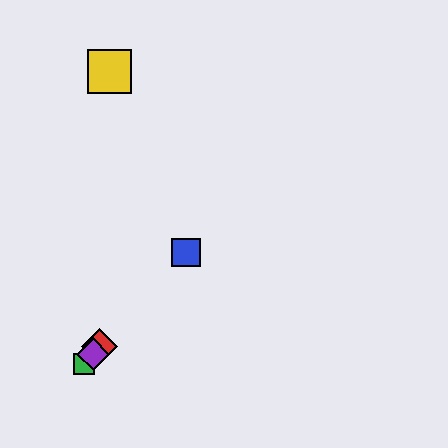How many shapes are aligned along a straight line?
4 shapes (the red diamond, the blue square, the green square, the purple diamond) are aligned along a straight line.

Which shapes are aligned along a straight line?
The red diamond, the blue square, the green square, the purple diamond are aligned along a straight line.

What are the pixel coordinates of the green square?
The green square is at (84, 364).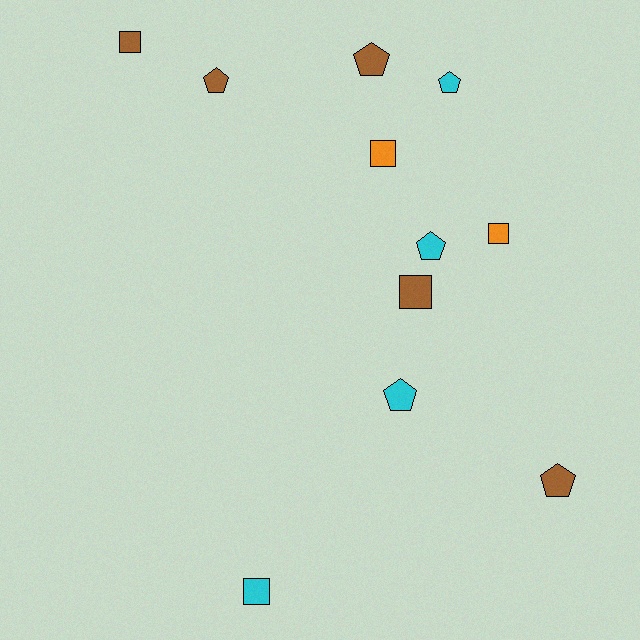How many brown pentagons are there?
There are 3 brown pentagons.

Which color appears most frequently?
Brown, with 5 objects.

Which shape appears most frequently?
Pentagon, with 6 objects.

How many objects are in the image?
There are 11 objects.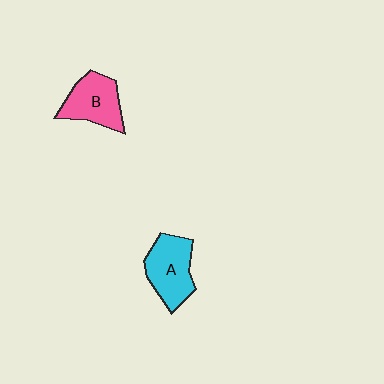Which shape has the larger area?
Shape A (cyan).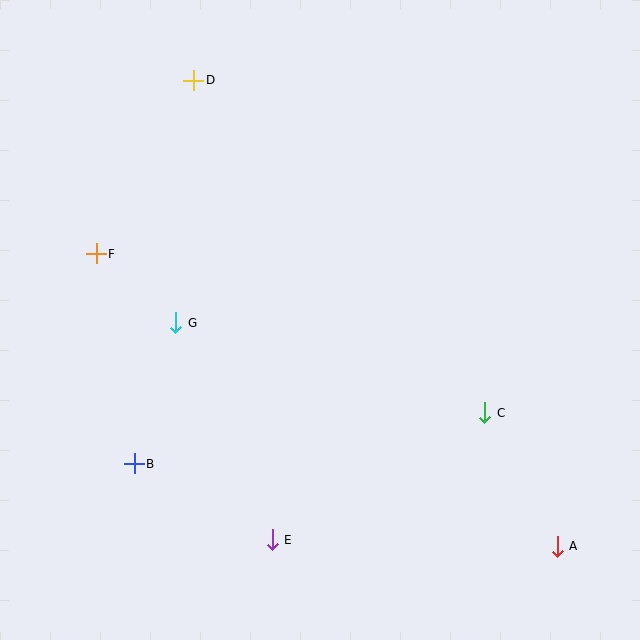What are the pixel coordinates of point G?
Point G is at (176, 323).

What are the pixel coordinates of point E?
Point E is at (272, 540).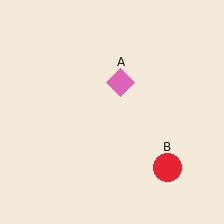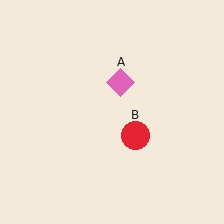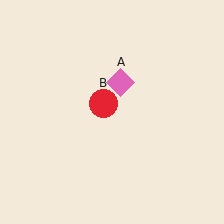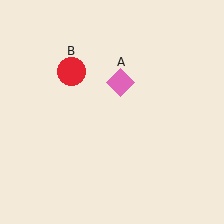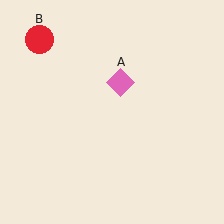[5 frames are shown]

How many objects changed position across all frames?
1 object changed position: red circle (object B).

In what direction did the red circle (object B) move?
The red circle (object B) moved up and to the left.